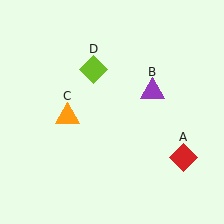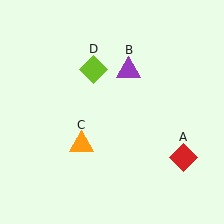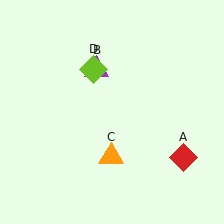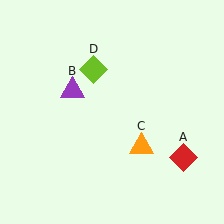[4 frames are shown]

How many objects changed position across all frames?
2 objects changed position: purple triangle (object B), orange triangle (object C).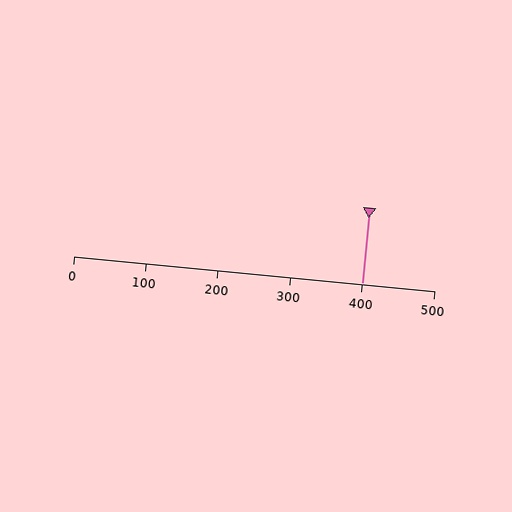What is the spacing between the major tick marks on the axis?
The major ticks are spaced 100 apart.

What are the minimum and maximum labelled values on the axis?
The axis runs from 0 to 500.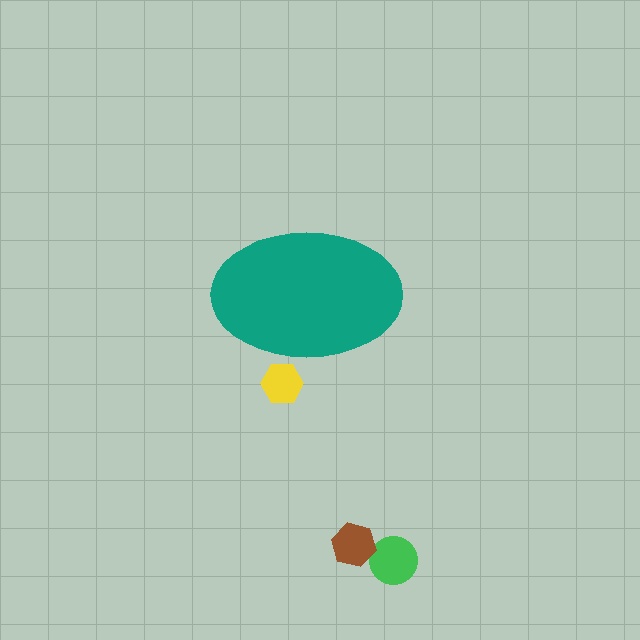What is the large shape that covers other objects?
A teal ellipse.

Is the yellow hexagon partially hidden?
Yes, the yellow hexagon is partially hidden behind the teal ellipse.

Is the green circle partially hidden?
No, the green circle is fully visible.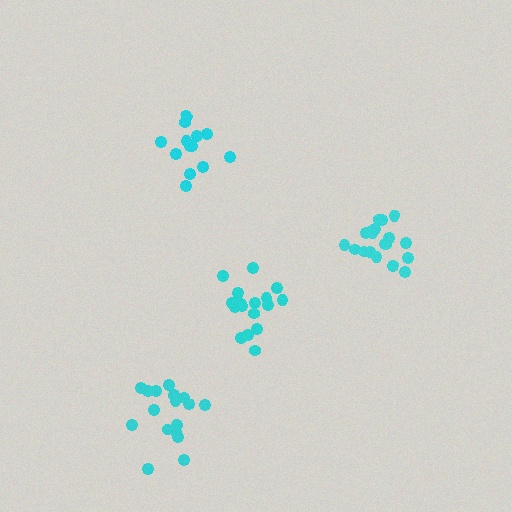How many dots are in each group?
Group 1: 14 dots, Group 2: 19 dots, Group 3: 20 dots, Group 4: 18 dots (71 total).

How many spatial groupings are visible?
There are 4 spatial groupings.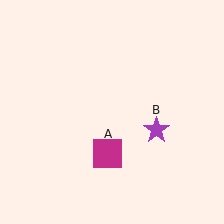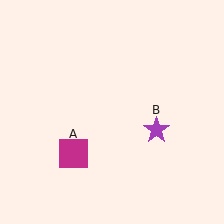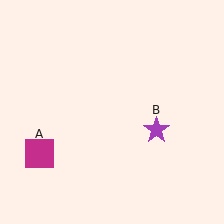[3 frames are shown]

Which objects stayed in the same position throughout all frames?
Purple star (object B) remained stationary.